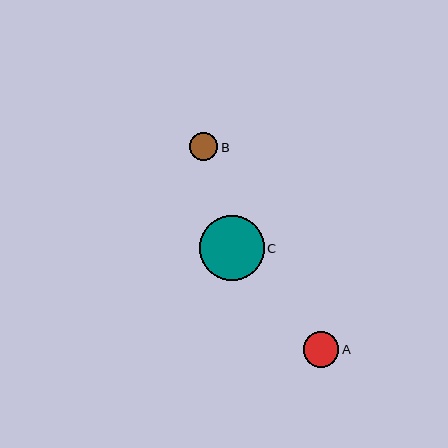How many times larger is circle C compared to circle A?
Circle C is approximately 1.8 times the size of circle A.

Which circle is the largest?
Circle C is the largest with a size of approximately 65 pixels.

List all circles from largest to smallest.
From largest to smallest: C, A, B.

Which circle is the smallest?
Circle B is the smallest with a size of approximately 29 pixels.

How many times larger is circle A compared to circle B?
Circle A is approximately 1.2 times the size of circle B.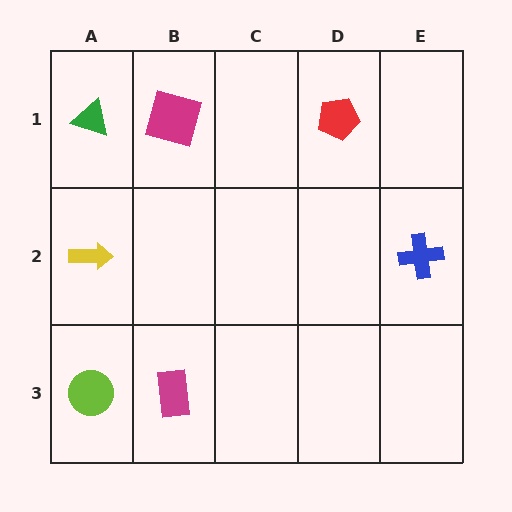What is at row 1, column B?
A magenta square.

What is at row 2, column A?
A yellow arrow.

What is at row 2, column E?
A blue cross.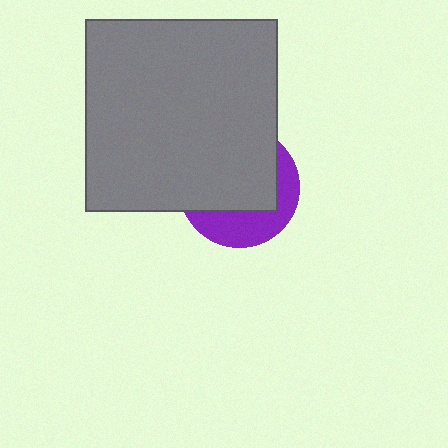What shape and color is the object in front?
The object in front is a gray square.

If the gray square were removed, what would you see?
You would see the complete purple circle.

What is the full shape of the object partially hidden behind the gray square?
The partially hidden object is a purple circle.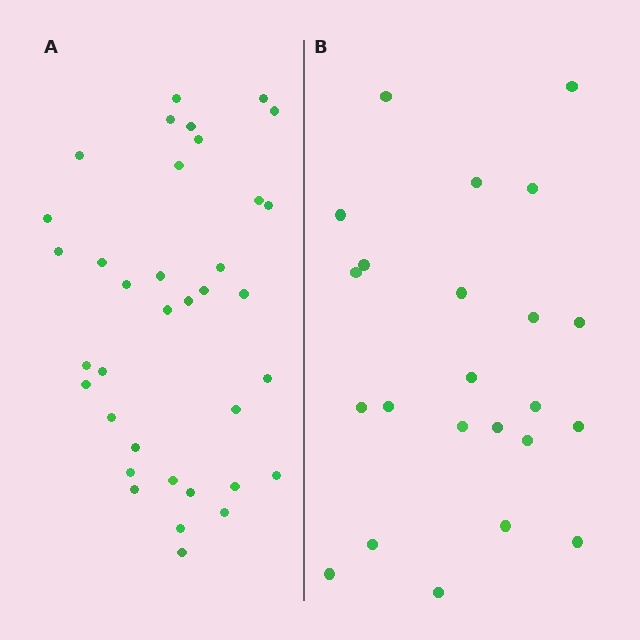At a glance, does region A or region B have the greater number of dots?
Region A (the left region) has more dots.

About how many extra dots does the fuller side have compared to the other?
Region A has approximately 15 more dots than region B.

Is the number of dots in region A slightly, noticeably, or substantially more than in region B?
Region A has substantially more. The ratio is roughly 1.6 to 1.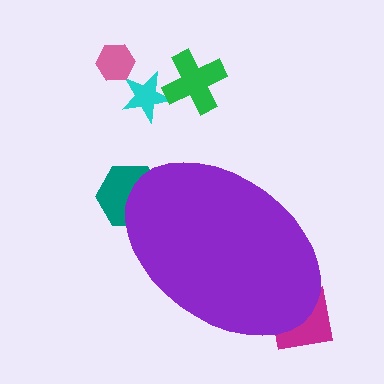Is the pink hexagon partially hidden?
No, the pink hexagon is fully visible.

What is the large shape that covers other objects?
A purple ellipse.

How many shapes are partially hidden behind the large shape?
2 shapes are partially hidden.